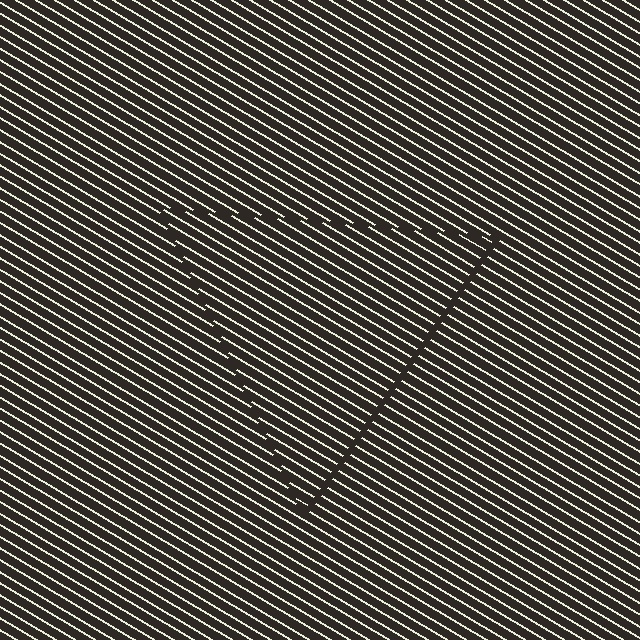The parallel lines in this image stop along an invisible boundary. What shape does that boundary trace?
An illusory triangle. The interior of the shape contains the same grating, shifted by half a period — the contour is defined by the phase discontinuity where line-ends from the inner and outer gratings abut.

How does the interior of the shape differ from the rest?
The interior of the shape contains the same grating, shifted by half a period — the contour is defined by the phase discontinuity where line-ends from the inner and outer gratings abut.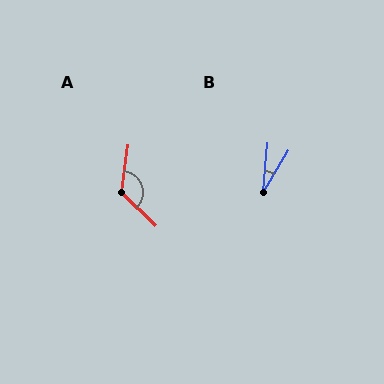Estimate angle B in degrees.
Approximately 26 degrees.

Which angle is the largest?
A, at approximately 127 degrees.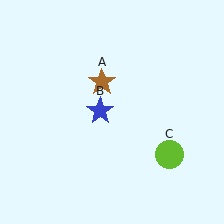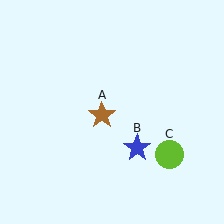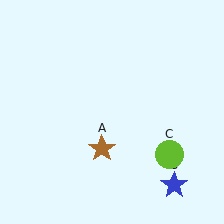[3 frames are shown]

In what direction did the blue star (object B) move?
The blue star (object B) moved down and to the right.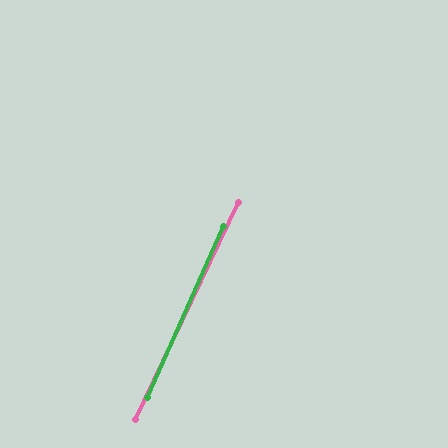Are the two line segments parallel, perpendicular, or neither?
Parallel — their directions differ by only 1.4°.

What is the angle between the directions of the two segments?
Approximately 1 degree.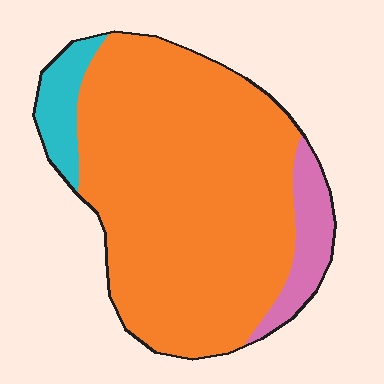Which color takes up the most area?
Orange, at roughly 85%.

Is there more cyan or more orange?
Orange.